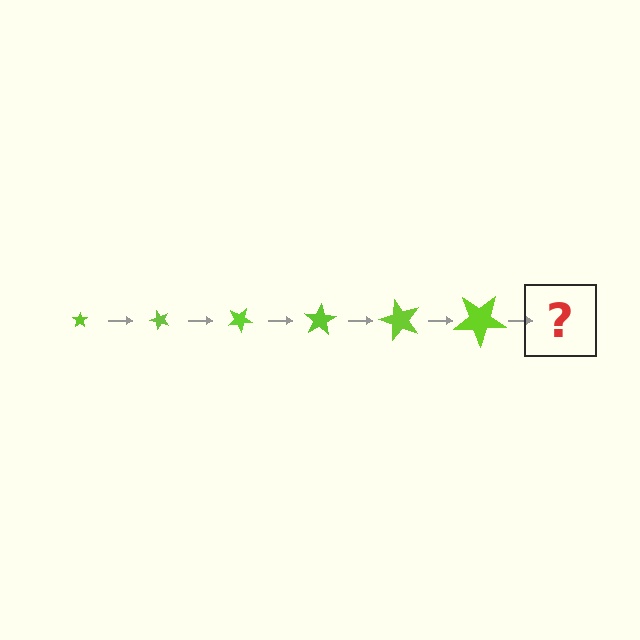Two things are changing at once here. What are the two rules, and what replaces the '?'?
The two rules are that the star grows larger each step and it rotates 50 degrees each step. The '?' should be a star, larger than the previous one and rotated 300 degrees from the start.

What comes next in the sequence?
The next element should be a star, larger than the previous one and rotated 300 degrees from the start.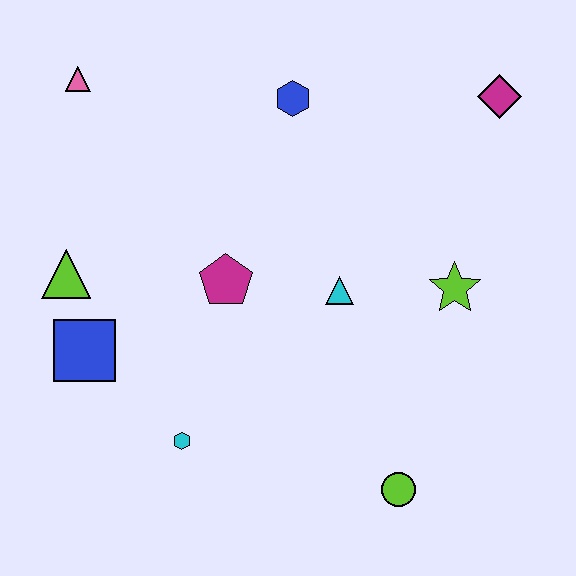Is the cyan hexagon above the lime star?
No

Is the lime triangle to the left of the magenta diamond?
Yes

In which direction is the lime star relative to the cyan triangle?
The lime star is to the right of the cyan triangle.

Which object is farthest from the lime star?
The pink triangle is farthest from the lime star.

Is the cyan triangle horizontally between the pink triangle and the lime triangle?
No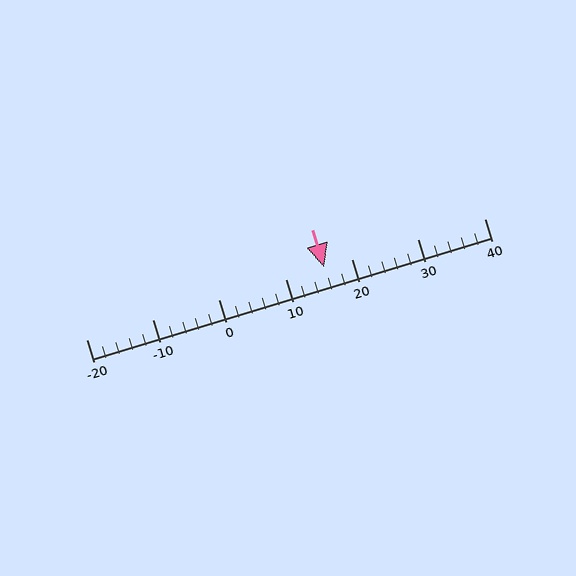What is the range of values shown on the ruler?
The ruler shows values from -20 to 40.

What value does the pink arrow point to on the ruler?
The pink arrow points to approximately 16.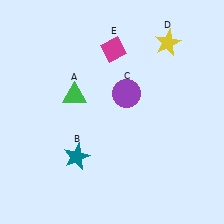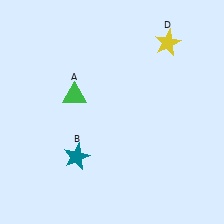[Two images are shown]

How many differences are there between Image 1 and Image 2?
There are 2 differences between the two images.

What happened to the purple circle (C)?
The purple circle (C) was removed in Image 2. It was in the top-right area of Image 1.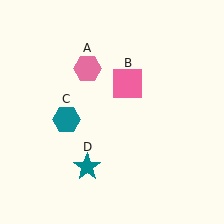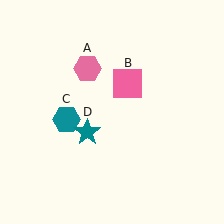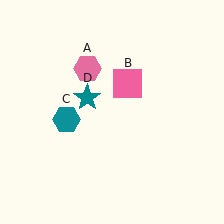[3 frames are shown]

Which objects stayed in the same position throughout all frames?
Pink hexagon (object A) and pink square (object B) and teal hexagon (object C) remained stationary.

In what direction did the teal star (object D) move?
The teal star (object D) moved up.